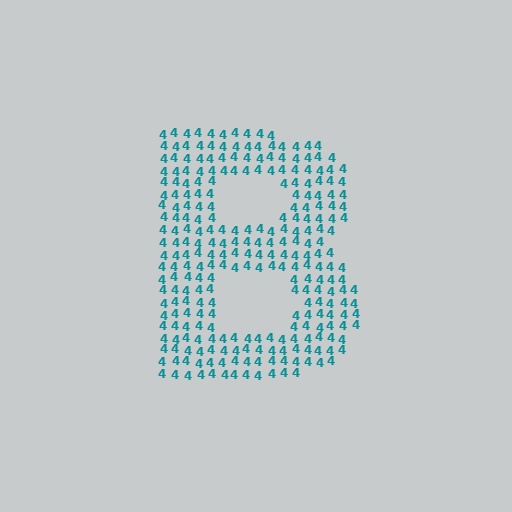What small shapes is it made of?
It is made of small digit 4's.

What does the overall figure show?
The overall figure shows the letter B.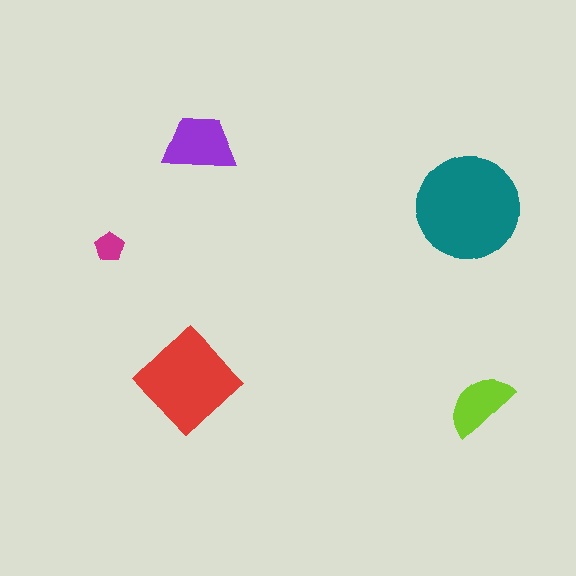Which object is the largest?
The teal circle.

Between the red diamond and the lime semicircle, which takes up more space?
The red diamond.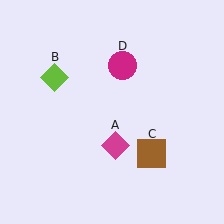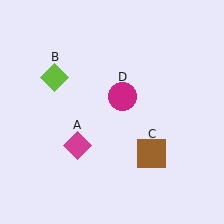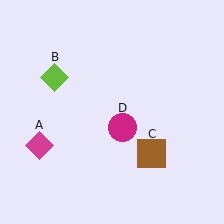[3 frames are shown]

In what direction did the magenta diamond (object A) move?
The magenta diamond (object A) moved left.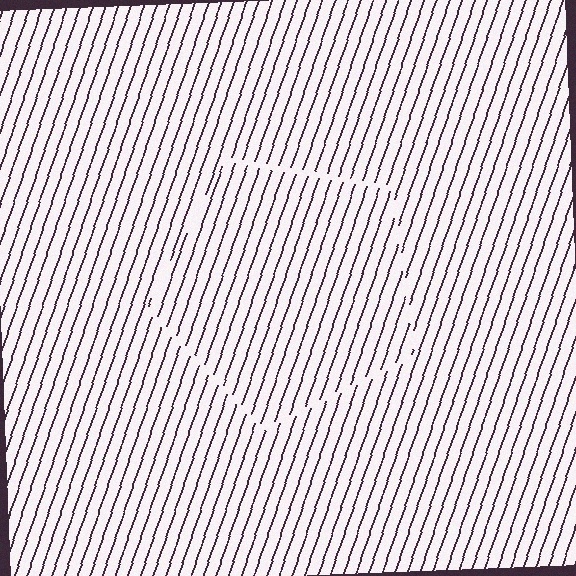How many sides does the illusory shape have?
5 sides — the line-ends trace a pentagon.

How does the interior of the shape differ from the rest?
The interior of the shape contains the same grating, shifted by half a period — the contour is defined by the phase discontinuity where line-ends from the inner and outer gratings abut.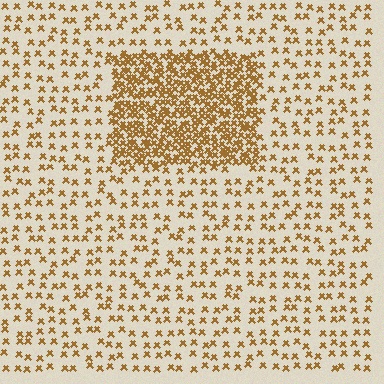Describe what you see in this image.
The image contains small brown elements arranged at two different densities. A rectangle-shaped region is visible where the elements are more densely packed than the surrounding area.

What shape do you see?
I see a rectangle.